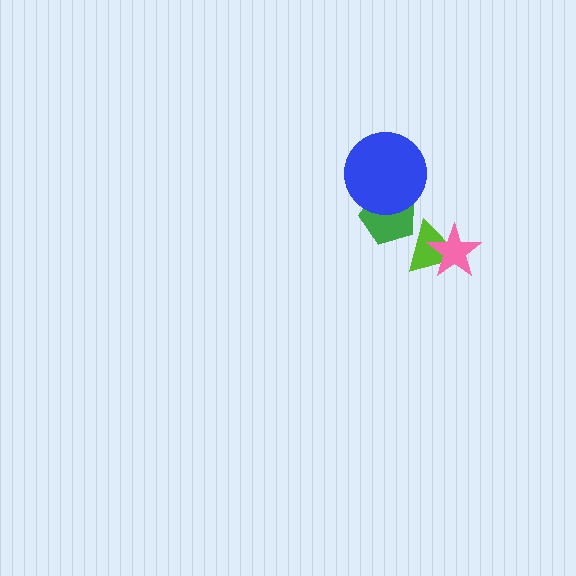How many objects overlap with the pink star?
1 object overlaps with the pink star.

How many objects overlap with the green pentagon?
2 objects overlap with the green pentagon.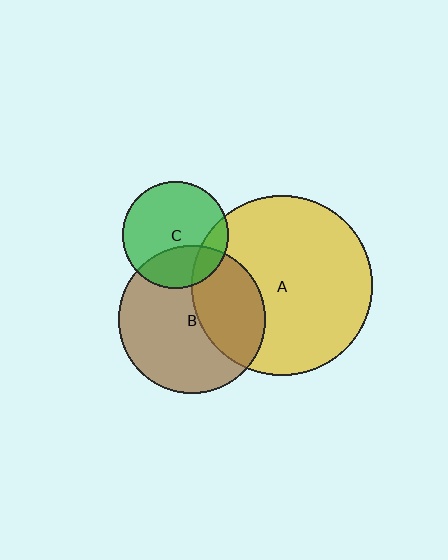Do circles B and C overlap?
Yes.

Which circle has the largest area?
Circle A (yellow).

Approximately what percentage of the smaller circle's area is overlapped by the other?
Approximately 30%.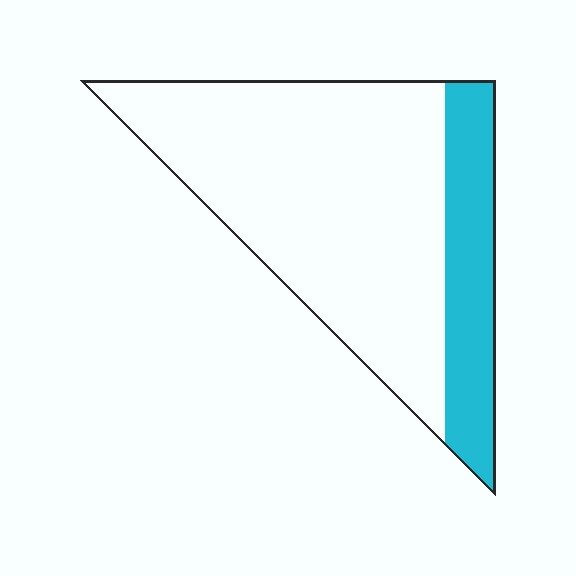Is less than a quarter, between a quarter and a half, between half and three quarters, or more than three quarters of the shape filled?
Less than a quarter.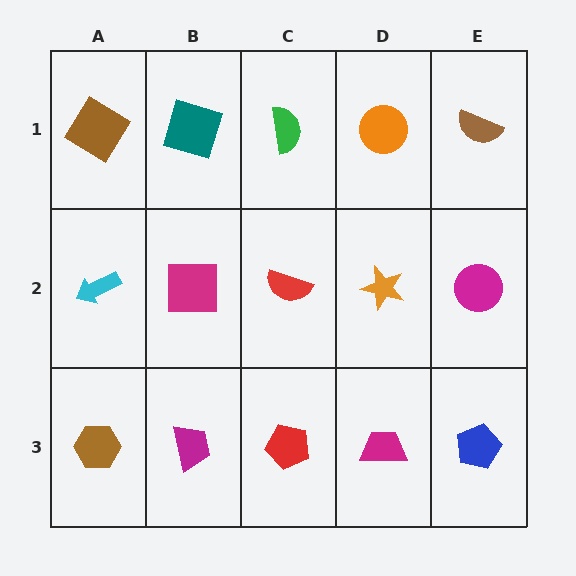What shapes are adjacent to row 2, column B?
A teal square (row 1, column B), a magenta trapezoid (row 3, column B), a cyan arrow (row 2, column A), a red semicircle (row 2, column C).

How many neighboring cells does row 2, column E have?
3.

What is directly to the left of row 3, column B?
A brown hexagon.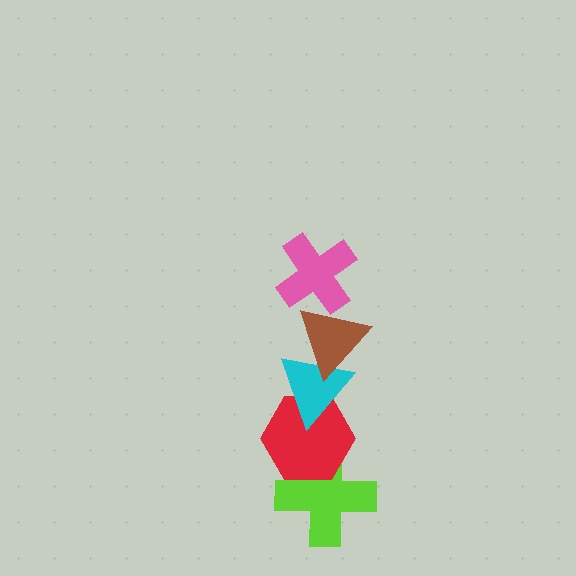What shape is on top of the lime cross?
The red hexagon is on top of the lime cross.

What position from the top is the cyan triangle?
The cyan triangle is 3rd from the top.